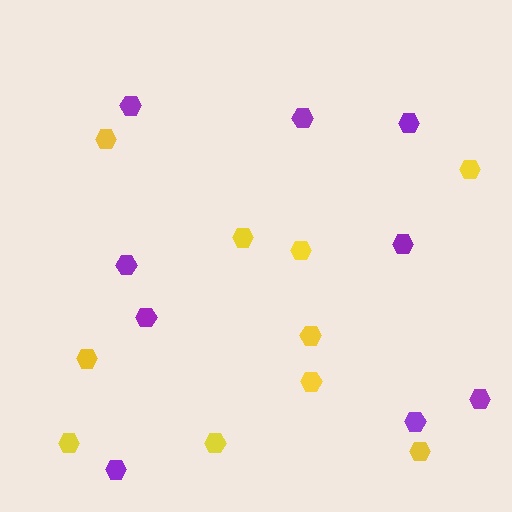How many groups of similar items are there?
There are 2 groups: one group of yellow hexagons (10) and one group of purple hexagons (9).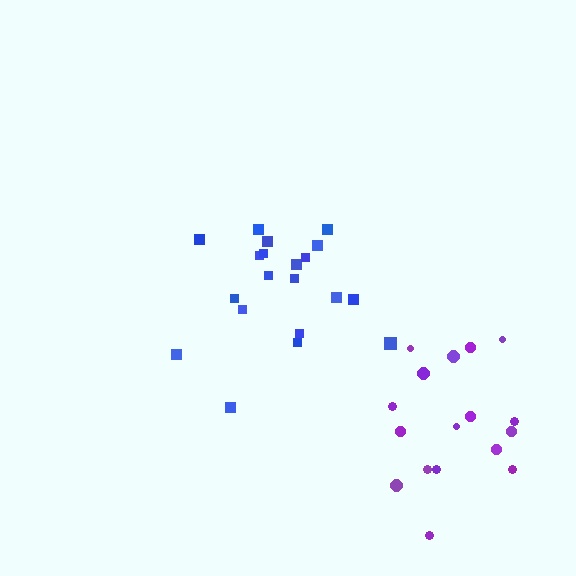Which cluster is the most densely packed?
Blue.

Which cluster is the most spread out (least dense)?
Purple.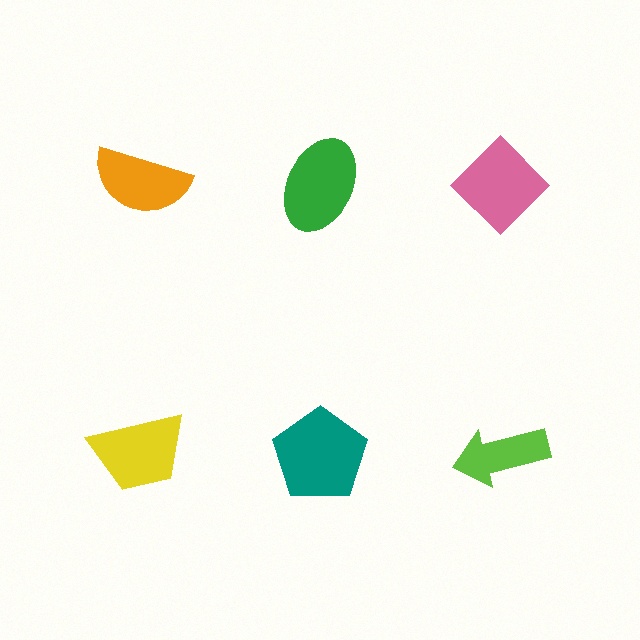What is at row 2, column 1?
A yellow trapezoid.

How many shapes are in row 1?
3 shapes.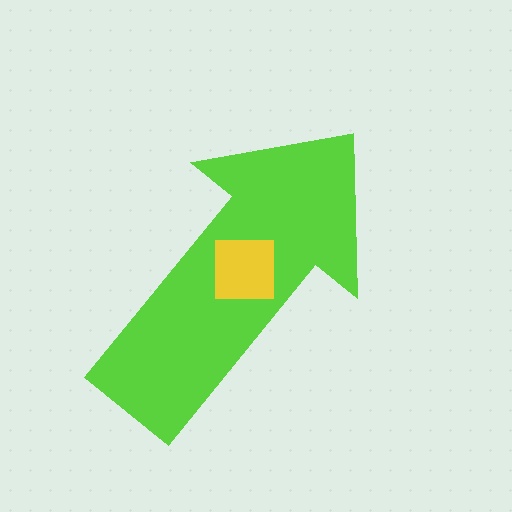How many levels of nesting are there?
2.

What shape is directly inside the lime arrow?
The yellow square.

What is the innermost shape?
The yellow square.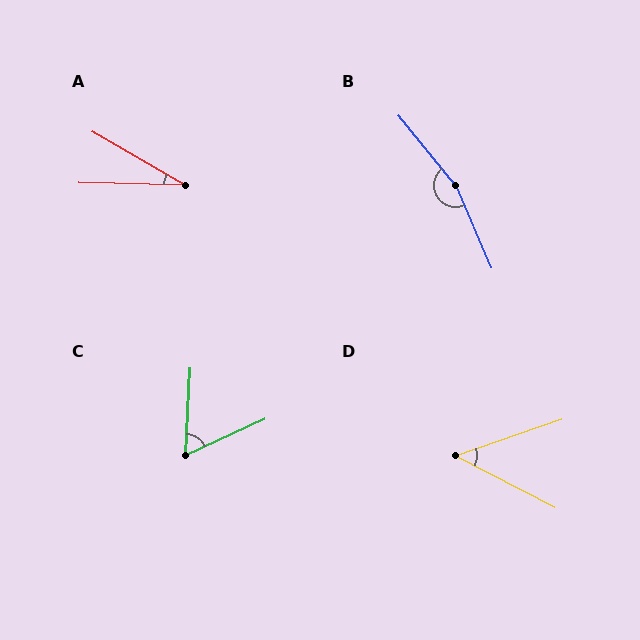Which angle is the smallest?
A, at approximately 29 degrees.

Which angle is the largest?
B, at approximately 164 degrees.